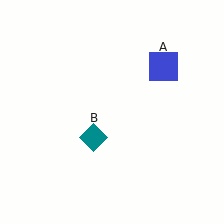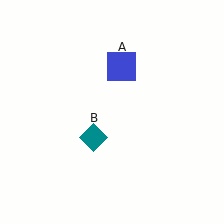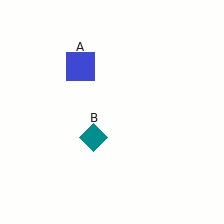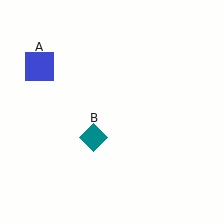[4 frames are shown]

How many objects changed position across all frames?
1 object changed position: blue square (object A).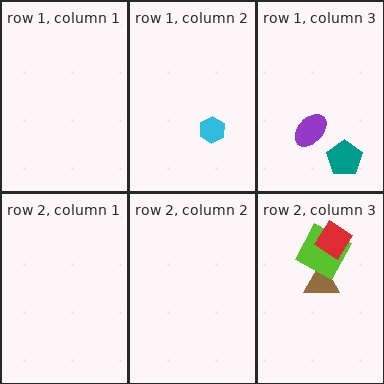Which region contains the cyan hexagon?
The row 1, column 2 region.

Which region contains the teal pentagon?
The row 1, column 3 region.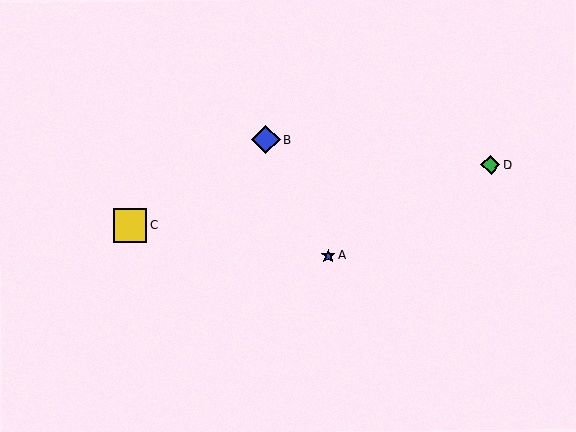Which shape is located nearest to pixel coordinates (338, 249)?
The blue star (labeled A) at (328, 256) is nearest to that location.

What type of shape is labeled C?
Shape C is a yellow square.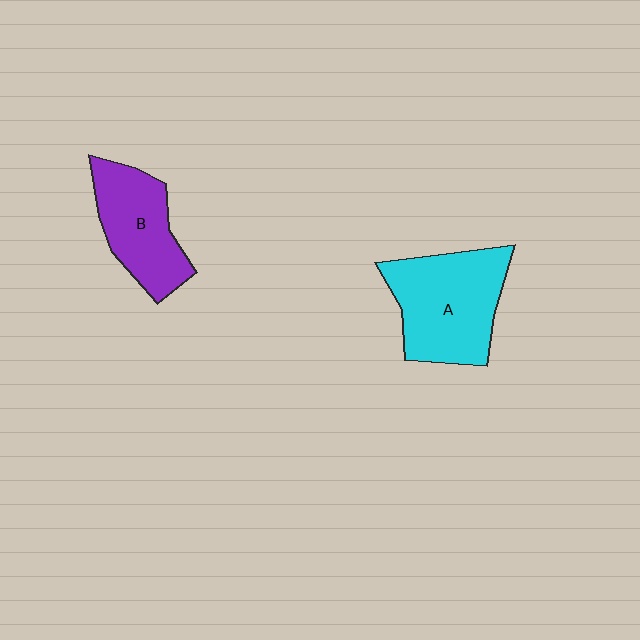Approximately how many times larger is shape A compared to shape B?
Approximately 1.3 times.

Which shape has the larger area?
Shape A (cyan).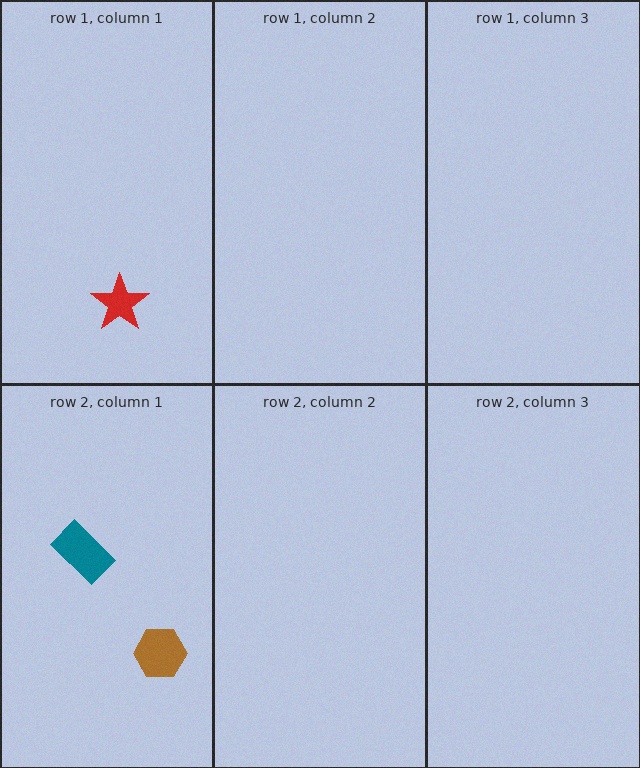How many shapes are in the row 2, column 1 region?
2.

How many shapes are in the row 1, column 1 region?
1.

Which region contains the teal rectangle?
The row 2, column 1 region.